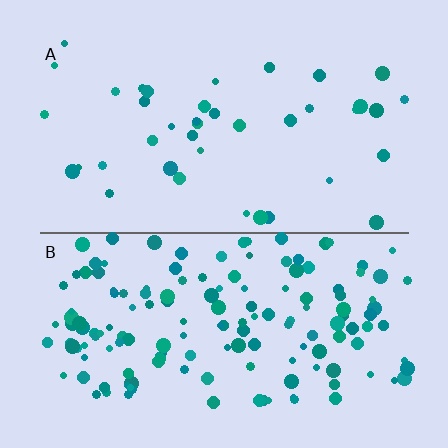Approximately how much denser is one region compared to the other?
Approximately 3.9× — region B over region A.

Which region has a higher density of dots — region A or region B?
B (the bottom).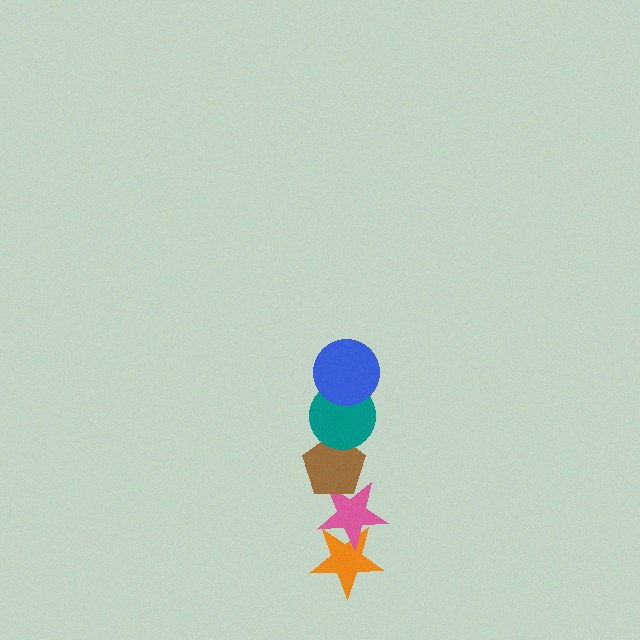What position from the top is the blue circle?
The blue circle is 1st from the top.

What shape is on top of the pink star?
The brown pentagon is on top of the pink star.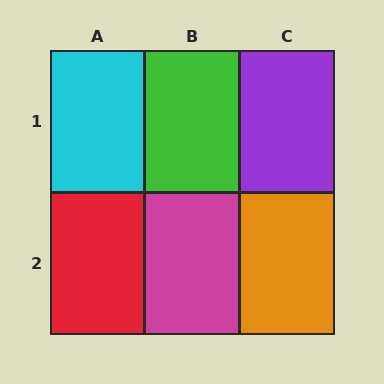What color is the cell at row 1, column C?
Purple.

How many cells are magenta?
1 cell is magenta.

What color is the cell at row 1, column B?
Green.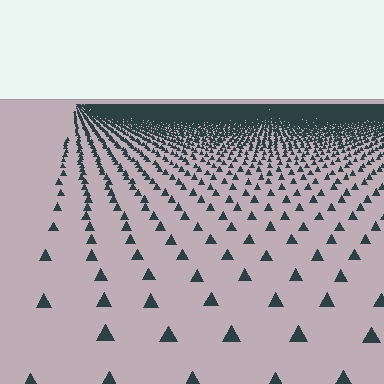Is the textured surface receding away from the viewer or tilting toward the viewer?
The surface is receding away from the viewer. Texture elements get smaller and denser toward the top.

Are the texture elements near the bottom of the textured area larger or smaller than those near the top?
Larger. Near the bottom, elements are closer to the viewer and appear at a bigger on-screen size.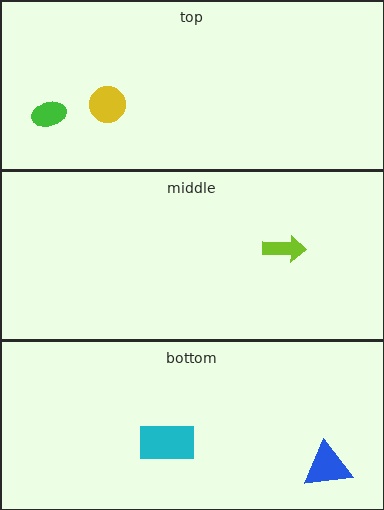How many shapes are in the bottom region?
2.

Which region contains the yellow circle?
The top region.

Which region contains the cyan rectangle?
The bottom region.